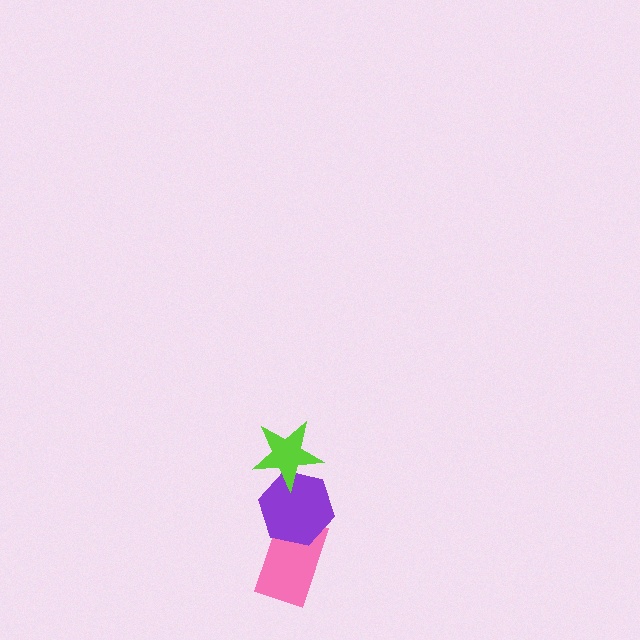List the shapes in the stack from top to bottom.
From top to bottom: the lime star, the purple hexagon, the pink rectangle.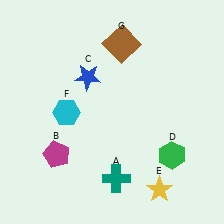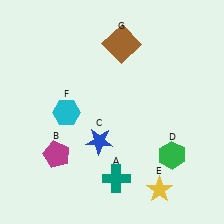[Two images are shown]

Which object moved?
The blue star (C) moved down.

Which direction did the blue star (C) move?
The blue star (C) moved down.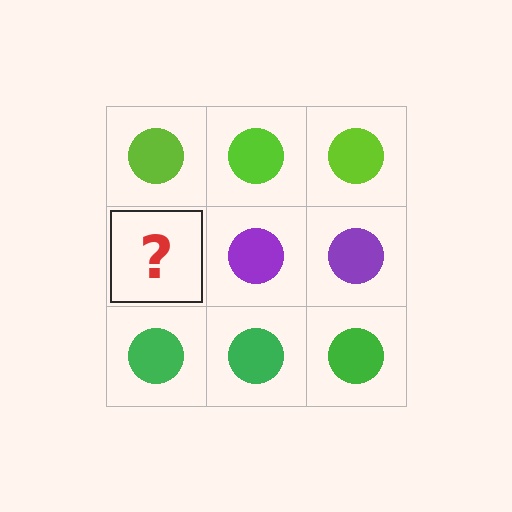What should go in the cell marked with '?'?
The missing cell should contain a purple circle.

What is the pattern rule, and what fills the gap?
The rule is that each row has a consistent color. The gap should be filled with a purple circle.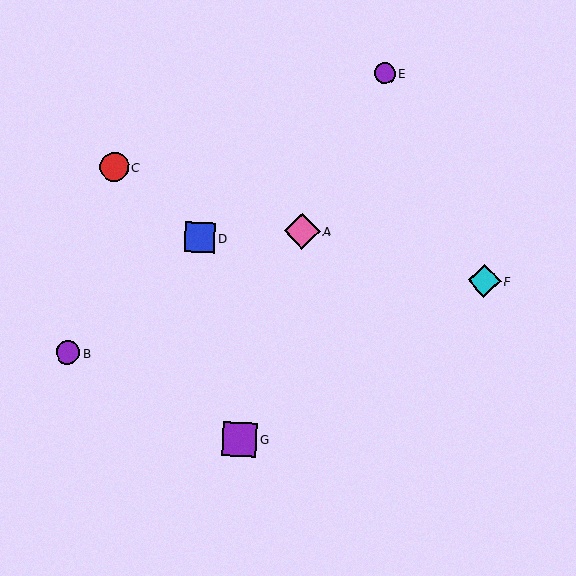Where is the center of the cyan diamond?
The center of the cyan diamond is at (484, 281).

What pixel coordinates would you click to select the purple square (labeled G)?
Click at (240, 439) to select the purple square G.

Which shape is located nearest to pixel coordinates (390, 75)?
The purple circle (labeled E) at (385, 73) is nearest to that location.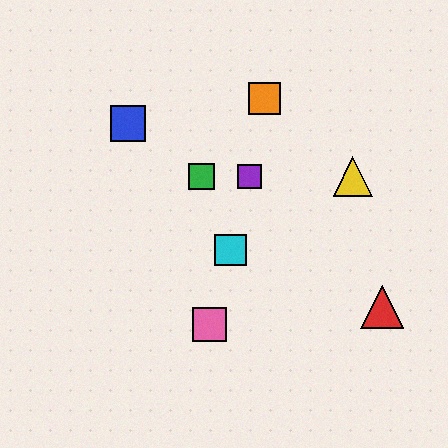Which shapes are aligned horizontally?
The green square, the yellow triangle, the purple square are aligned horizontally.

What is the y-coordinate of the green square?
The green square is at y≈177.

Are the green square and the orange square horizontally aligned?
No, the green square is at y≈177 and the orange square is at y≈98.